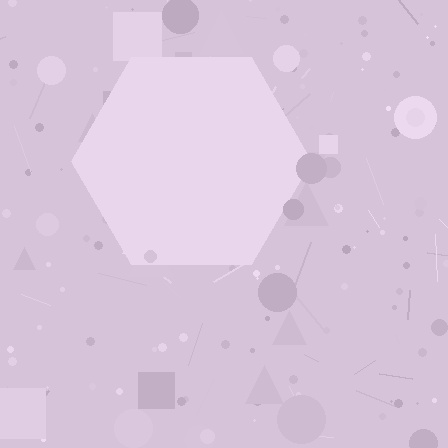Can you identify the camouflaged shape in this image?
The camouflaged shape is a hexagon.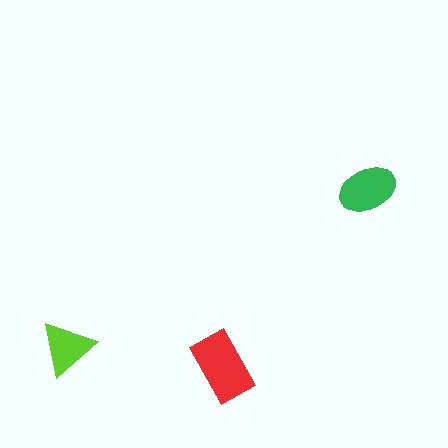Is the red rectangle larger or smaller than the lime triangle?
Larger.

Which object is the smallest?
The lime triangle.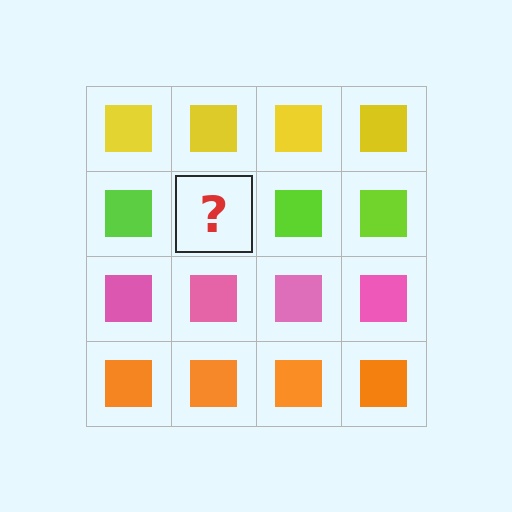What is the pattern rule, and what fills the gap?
The rule is that each row has a consistent color. The gap should be filled with a lime square.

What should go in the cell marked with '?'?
The missing cell should contain a lime square.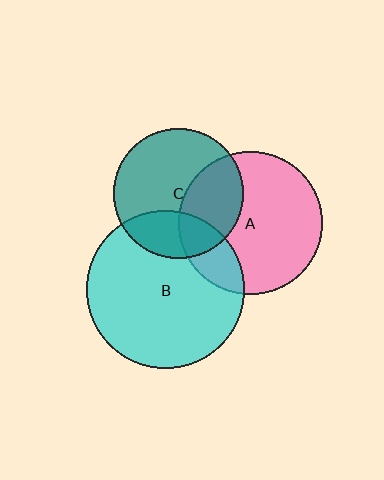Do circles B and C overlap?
Yes.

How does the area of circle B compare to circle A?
Approximately 1.2 times.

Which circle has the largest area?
Circle B (cyan).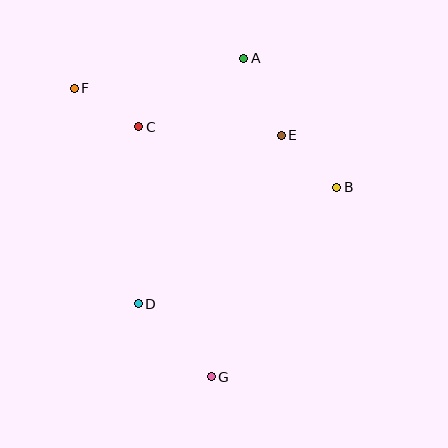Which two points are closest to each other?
Points C and F are closest to each other.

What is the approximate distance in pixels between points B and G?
The distance between B and G is approximately 228 pixels.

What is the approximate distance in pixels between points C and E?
The distance between C and E is approximately 143 pixels.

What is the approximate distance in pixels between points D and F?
The distance between D and F is approximately 224 pixels.